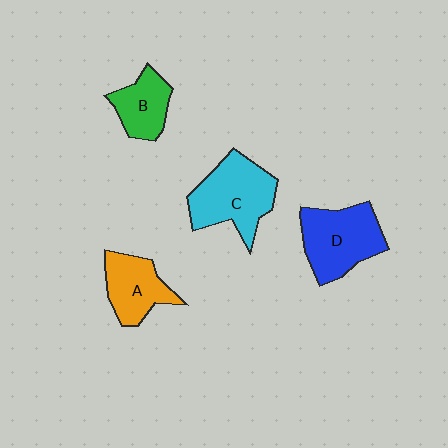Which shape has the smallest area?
Shape B (green).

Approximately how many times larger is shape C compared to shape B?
Approximately 1.7 times.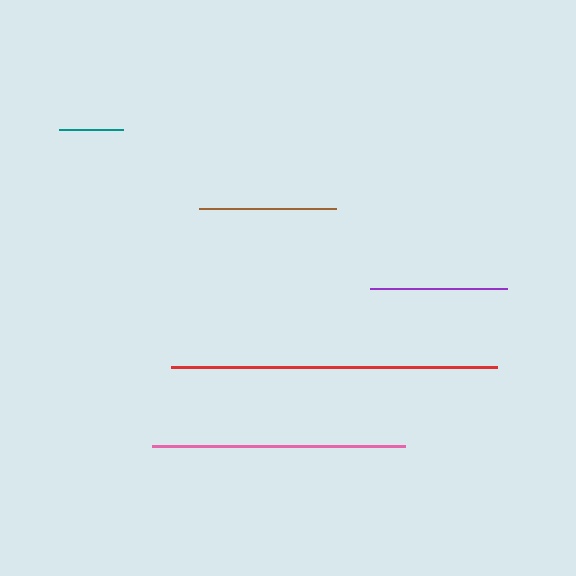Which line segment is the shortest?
The teal line is the shortest at approximately 64 pixels.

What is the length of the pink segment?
The pink segment is approximately 253 pixels long.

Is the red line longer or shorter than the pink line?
The red line is longer than the pink line.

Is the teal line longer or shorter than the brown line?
The brown line is longer than the teal line.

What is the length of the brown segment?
The brown segment is approximately 137 pixels long.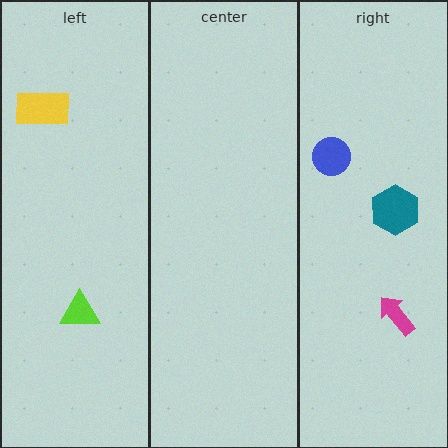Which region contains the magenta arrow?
The right region.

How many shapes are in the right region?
3.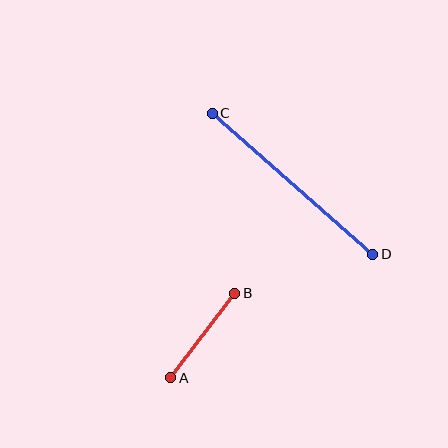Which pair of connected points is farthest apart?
Points C and D are farthest apart.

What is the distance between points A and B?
The distance is approximately 106 pixels.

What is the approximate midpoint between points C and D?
The midpoint is at approximately (292, 184) pixels.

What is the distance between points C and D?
The distance is approximately 214 pixels.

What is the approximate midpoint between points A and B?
The midpoint is at approximately (203, 335) pixels.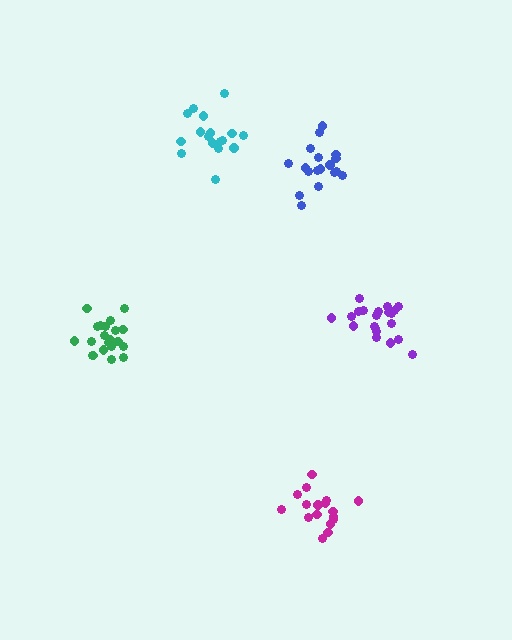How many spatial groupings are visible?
There are 5 spatial groupings.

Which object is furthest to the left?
The green cluster is leftmost.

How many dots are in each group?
Group 1: 21 dots, Group 2: 18 dots, Group 3: 17 dots, Group 4: 17 dots, Group 5: 21 dots (94 total).